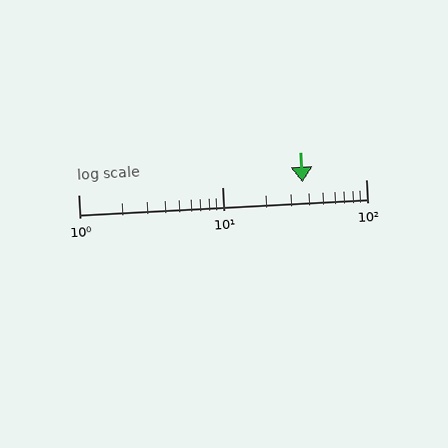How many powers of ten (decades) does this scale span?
The scale spans 2 decades, from 1 to 100.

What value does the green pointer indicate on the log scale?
The pointer indicates approximately 36.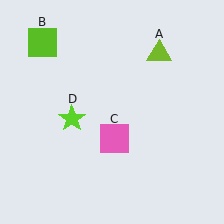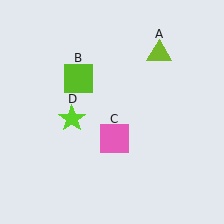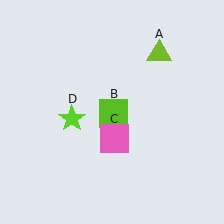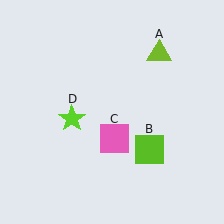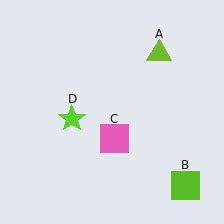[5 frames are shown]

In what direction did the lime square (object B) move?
The lime square (object B) moved down and to the right.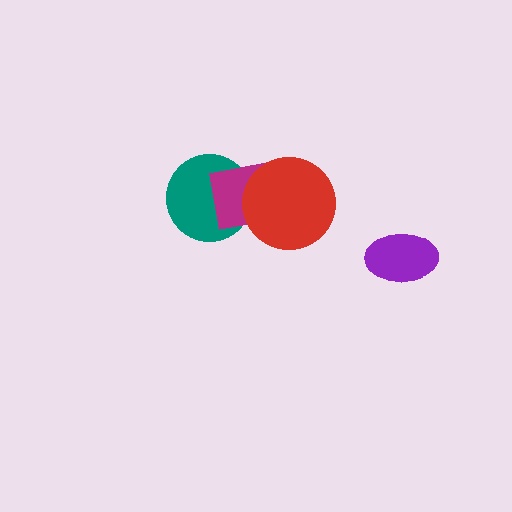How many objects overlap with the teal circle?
2 objects overlap with the teal circle.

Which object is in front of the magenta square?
The red circle is in front of the magenta square.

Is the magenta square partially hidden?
Yes, it is partially covered by another shape.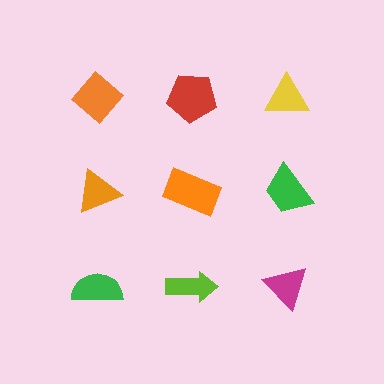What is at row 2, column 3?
A green trapezoid.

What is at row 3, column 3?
A magenta triangle.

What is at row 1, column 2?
A red pentagon.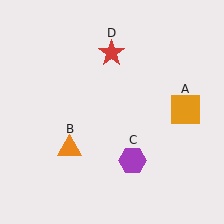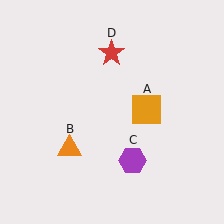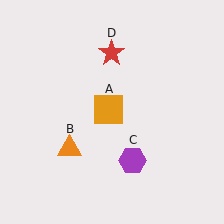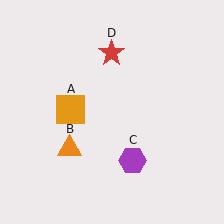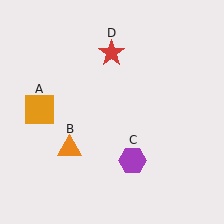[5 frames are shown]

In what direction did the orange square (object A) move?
The orange square (object A) moved left.